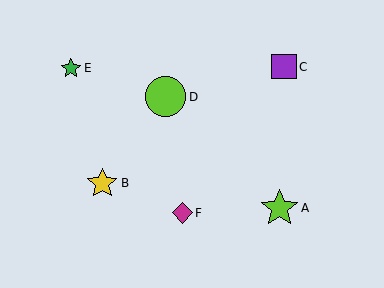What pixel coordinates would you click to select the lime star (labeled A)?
Click at (279, 208) to select the lime star A.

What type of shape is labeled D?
Shape D is a lime circle.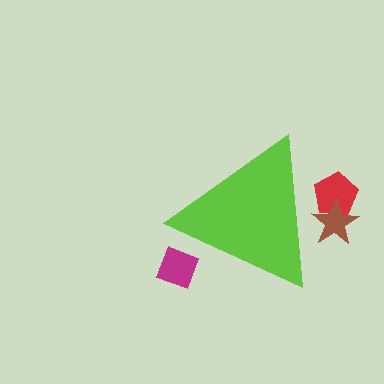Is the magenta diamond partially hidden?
Yes, the magenta diamond is partially hidden behind the lime triangle.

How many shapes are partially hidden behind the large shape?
3 shapes are partially hidden.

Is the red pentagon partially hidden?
Yes, the red pentagon is partially hidden behind the lime triangle.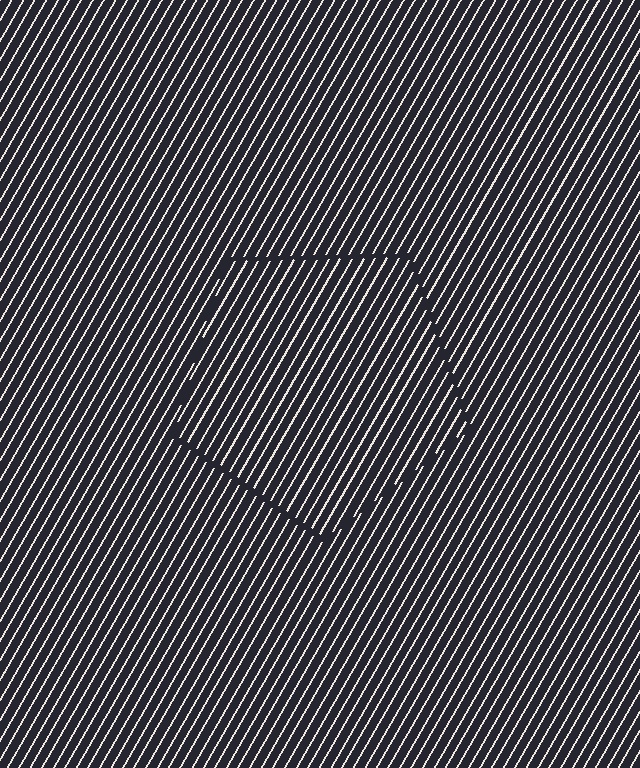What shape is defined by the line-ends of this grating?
An illusory pentagon. The interior of the shape contains the same grating, shifted by half a period — the contour is defined by the phase discontinuity where line-ends from the inner and outer gratings abut.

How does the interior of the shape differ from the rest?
The interior of the shape contains the same grating, shifted by half a period — the contour is defined by the phase discontinuity where line-ends from the inner and outer gratings abut.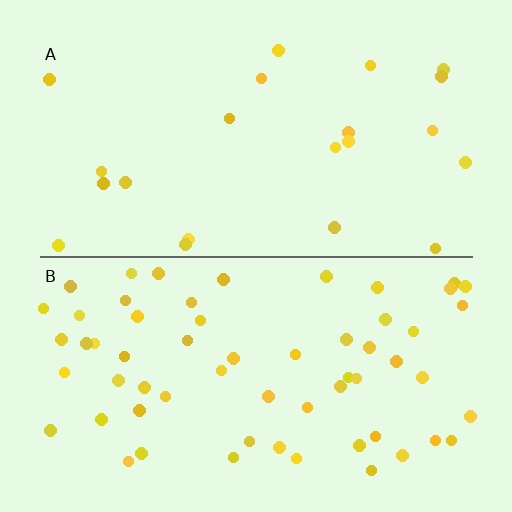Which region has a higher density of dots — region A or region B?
B (the bottom).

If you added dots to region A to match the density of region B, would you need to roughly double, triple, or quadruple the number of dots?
Approximately triple.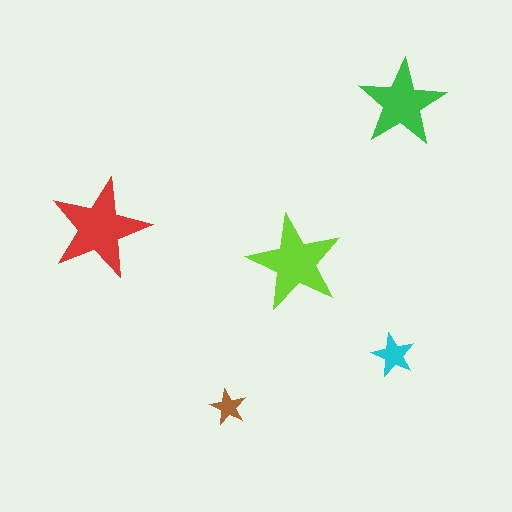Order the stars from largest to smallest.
the red one, the lime one, the green one, the cyan one, the brown one.